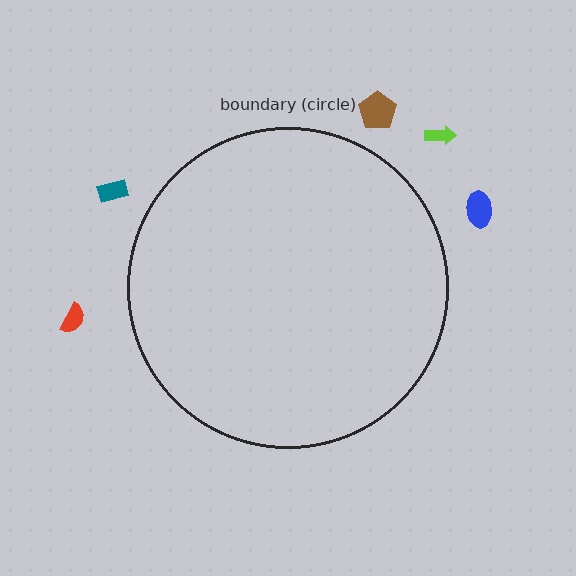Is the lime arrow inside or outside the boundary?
Outside.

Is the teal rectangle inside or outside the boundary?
Outside.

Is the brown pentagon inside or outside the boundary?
Outside.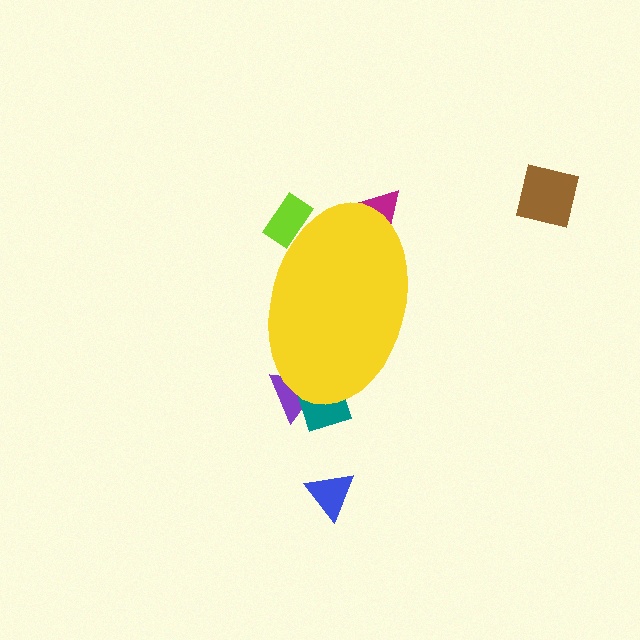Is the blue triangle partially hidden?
No, the blue triangle is fully visible.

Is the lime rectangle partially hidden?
Yes, the lime rectangle is partially hidden behind the yellow ellipse.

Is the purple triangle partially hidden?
Yes, the purple triangle is partially hidden behind the yellow ellipse.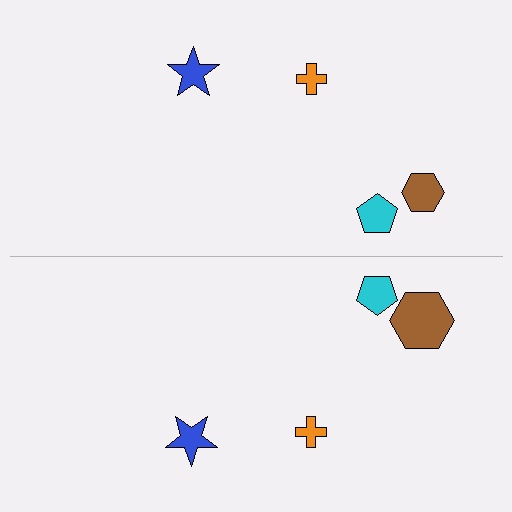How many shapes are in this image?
There are 8 shapes in this image.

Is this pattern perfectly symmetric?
No, the pattern is not perfectly symmetric. The brown hexagon on the bottom side has a different size than its mirror counterpart.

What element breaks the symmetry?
The brown hexagon on the bottom side has a different size than its mirror counterpart.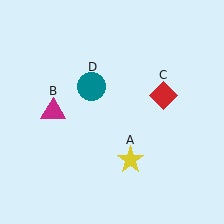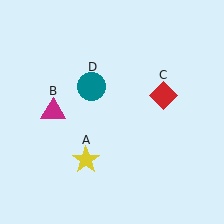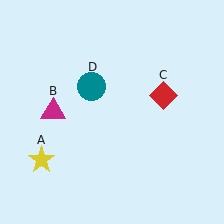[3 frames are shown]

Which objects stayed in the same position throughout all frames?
Magenta triangle (object B) and red diamond (object C) and teal circle (object D) remained stationary.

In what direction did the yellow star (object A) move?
The yellow star (object A) moved left.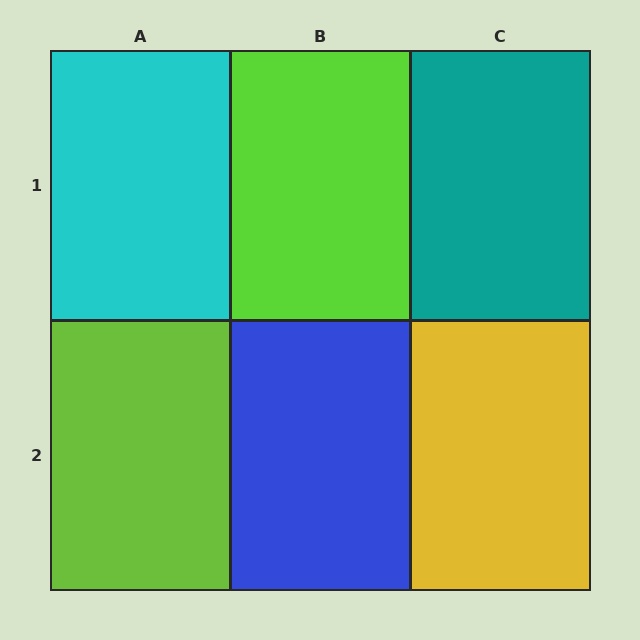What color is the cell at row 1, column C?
Teal.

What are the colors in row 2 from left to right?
Lime, blue, yellow.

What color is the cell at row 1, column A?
Cyan.